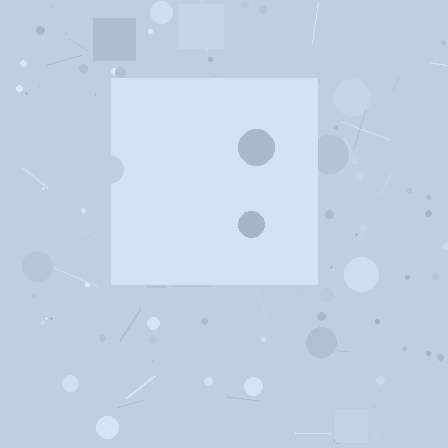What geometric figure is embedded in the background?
A square is embedded in the background.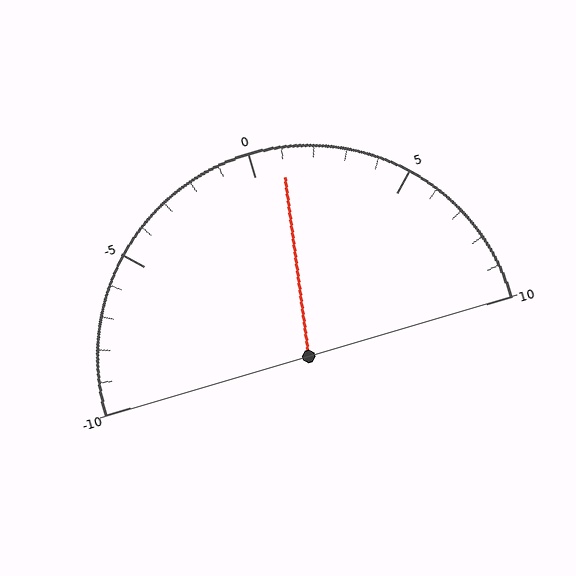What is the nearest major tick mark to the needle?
The nearest major tick mark is 0.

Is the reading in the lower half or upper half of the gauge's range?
The reading is in the upper half of the range (-10 to 10).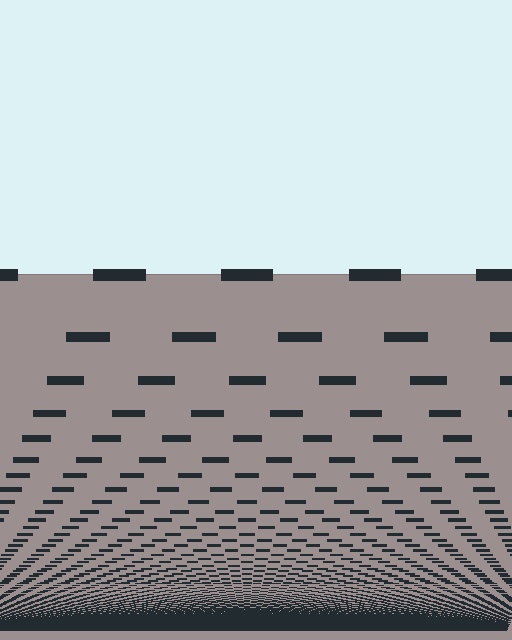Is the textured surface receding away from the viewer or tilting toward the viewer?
The surface appears to tilt toward the viewer. Texture elements get larger and sparser toward the top.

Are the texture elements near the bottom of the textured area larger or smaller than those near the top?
Smaller. The gradient is inverted — elements near the bottom are smaller and denser.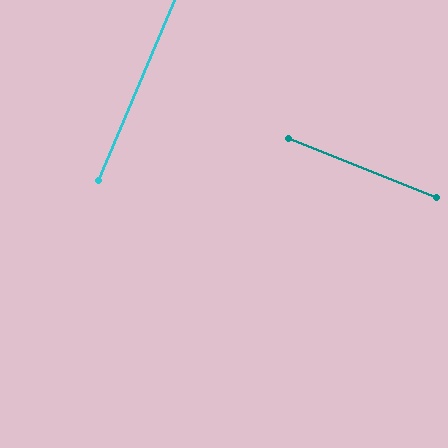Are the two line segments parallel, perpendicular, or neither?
Perpendicular — they meet at approximately 89°.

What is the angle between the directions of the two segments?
Approximately 89 degrees.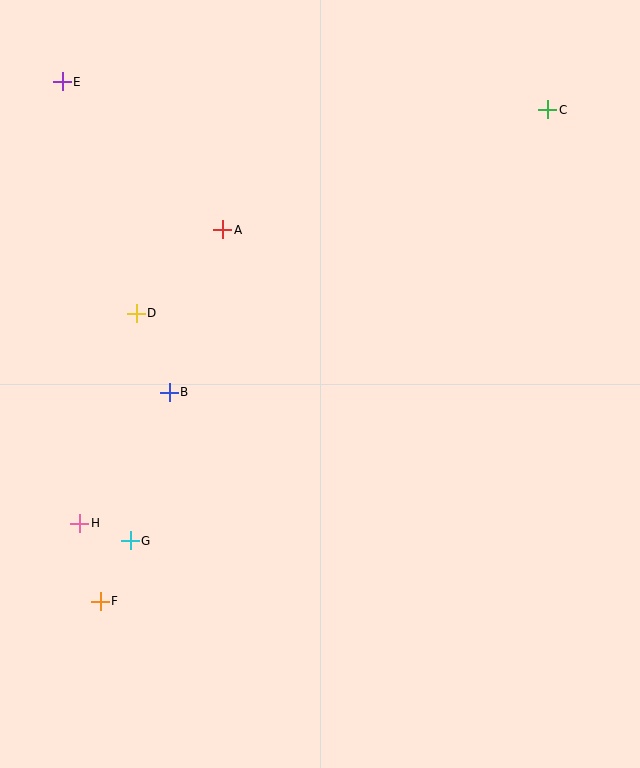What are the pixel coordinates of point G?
Point G is at (130, 541).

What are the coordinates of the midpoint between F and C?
The midpoint between F and C is at (324, 355).